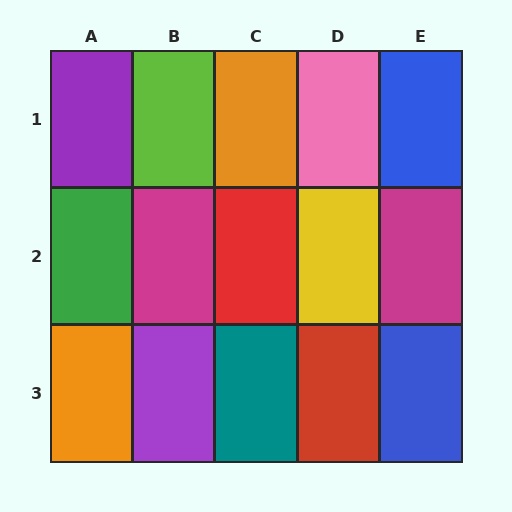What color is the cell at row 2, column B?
Magenta.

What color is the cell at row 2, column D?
Yellow.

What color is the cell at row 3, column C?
Teal.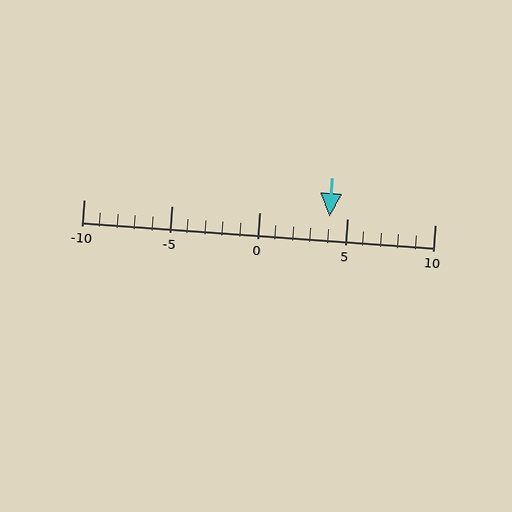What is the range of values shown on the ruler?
The ruler shows values from -10 to 10.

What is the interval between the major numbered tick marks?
The major tick marks are spaced 5 units apart.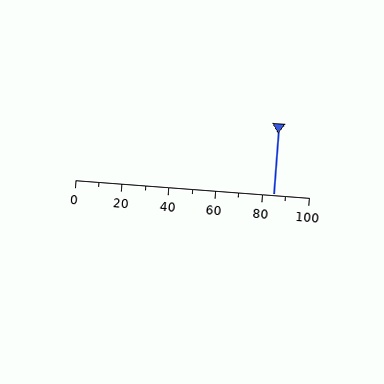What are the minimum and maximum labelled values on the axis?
The axis runs from 0 to 100.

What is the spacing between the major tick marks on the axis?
The major ticks are spaced 20 apart.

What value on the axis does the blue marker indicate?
The marker indicates approximately 85.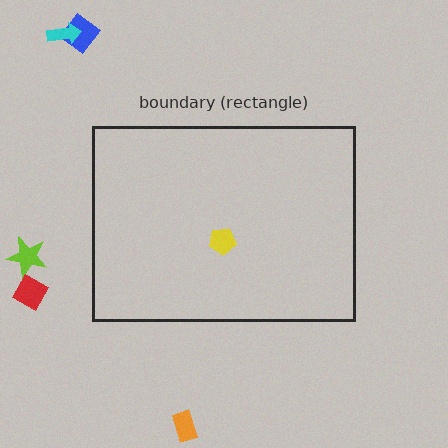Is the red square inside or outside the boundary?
Outside.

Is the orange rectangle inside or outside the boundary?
Outside.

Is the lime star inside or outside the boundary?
Outside.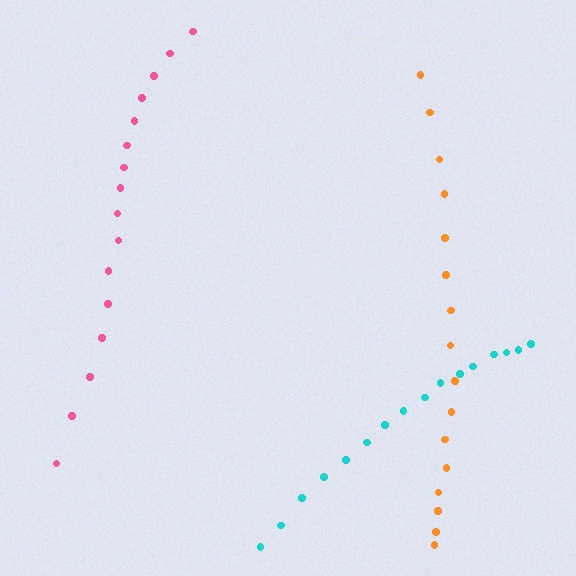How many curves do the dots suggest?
There are 3 distinct paths.